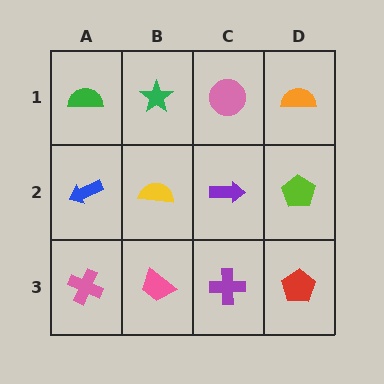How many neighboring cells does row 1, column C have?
3.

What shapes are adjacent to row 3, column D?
A lime pentagon (row 2, column D), a purple cross (row 3, column C).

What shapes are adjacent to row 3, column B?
A yellow semicircle (row 2, column B), a pink cross (row 3, column A), a purple cross (row 3, column C).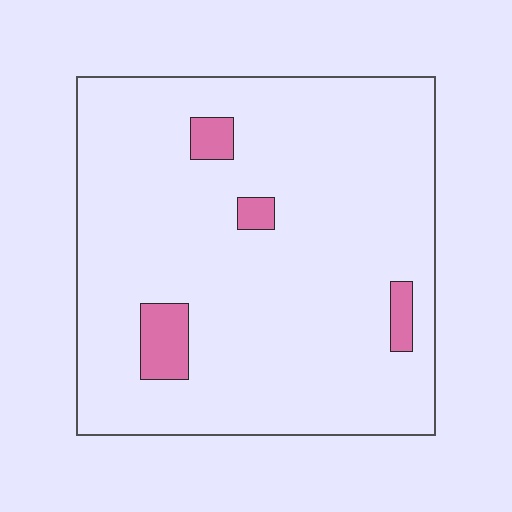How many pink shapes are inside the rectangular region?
4.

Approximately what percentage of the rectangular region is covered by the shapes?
Approximately 5%.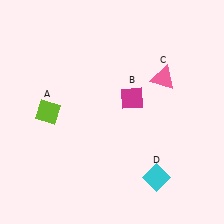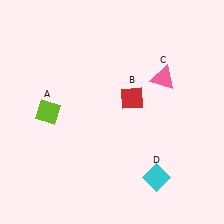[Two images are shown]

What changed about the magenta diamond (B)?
In Image 1, B is magenta. In Image 2, it changed to red.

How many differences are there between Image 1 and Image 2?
There is 1 difference between the two images.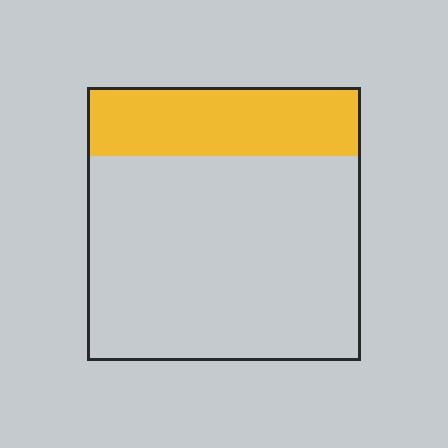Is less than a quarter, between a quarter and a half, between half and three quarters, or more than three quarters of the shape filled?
Between a quarter and a half.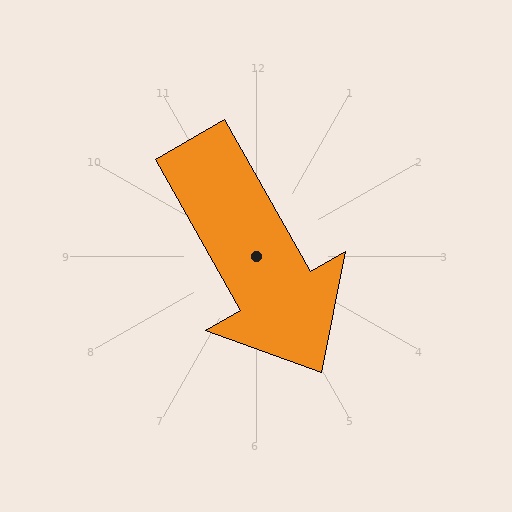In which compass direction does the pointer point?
Southeast.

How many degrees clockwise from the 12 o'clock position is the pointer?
Approximately 150 degrees.